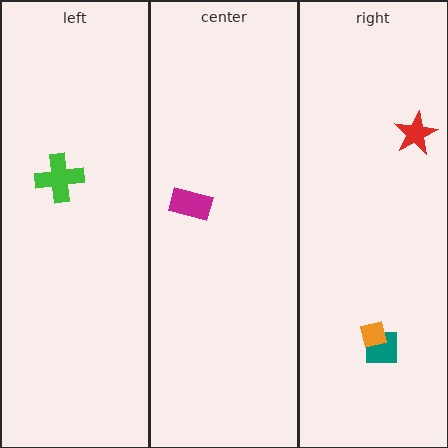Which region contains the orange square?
The right region.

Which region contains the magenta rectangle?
The center region.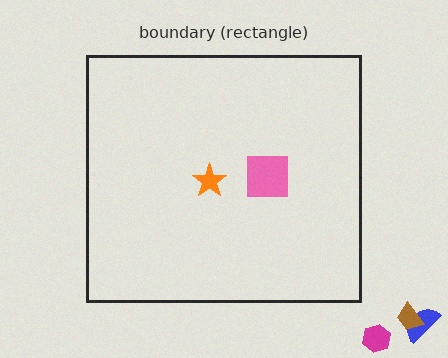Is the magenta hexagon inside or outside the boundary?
Outside.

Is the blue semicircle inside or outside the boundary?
Outside.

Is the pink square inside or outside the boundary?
Inside.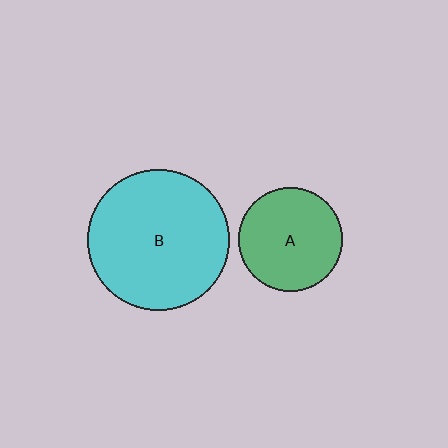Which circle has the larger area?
Circle B (cyan).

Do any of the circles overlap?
No, none of the circles overlap.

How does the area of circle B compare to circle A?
Approximately 1.8 times.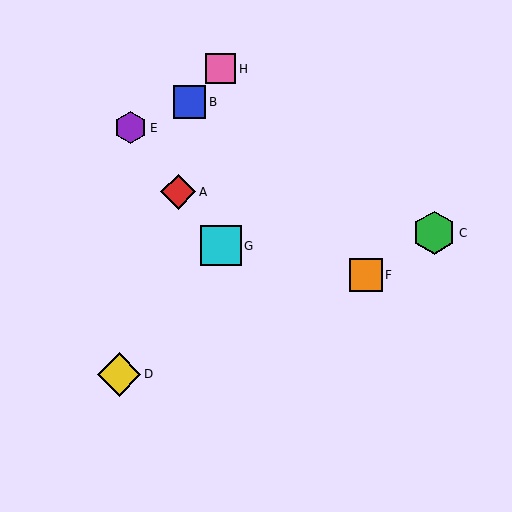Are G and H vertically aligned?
Yes, both are at x≈221.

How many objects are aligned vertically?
2 objects (G, H) are aligned vertically.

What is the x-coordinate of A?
Object A is at x≈178.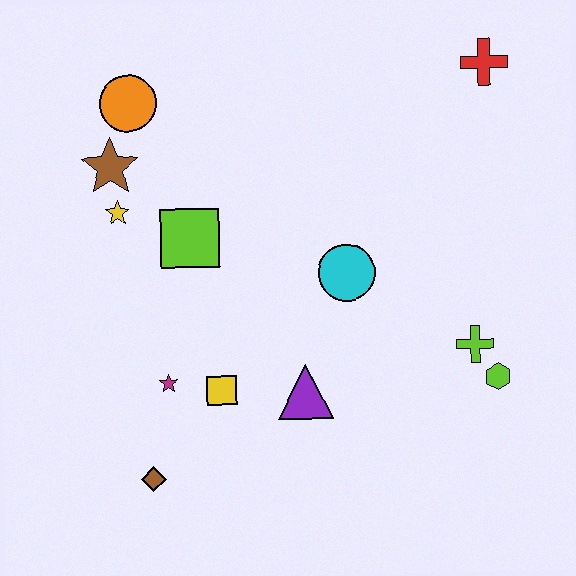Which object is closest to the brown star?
The yellow star is closest to the brown star.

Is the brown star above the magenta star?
Yes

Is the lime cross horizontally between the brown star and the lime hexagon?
Yes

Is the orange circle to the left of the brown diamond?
Yes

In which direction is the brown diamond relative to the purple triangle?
The brown diamond is to the left of the purple triangle.